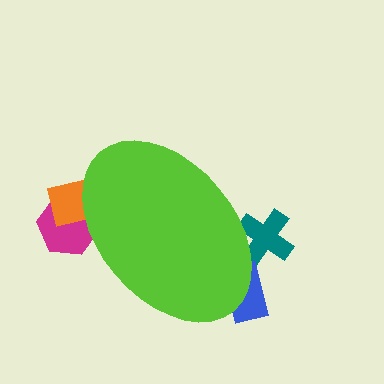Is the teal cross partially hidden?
Yes, the teal cross is partially hidden behind the lime ellipse.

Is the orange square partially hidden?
Yes, the orange square is partially hidden behind the lime ellipse.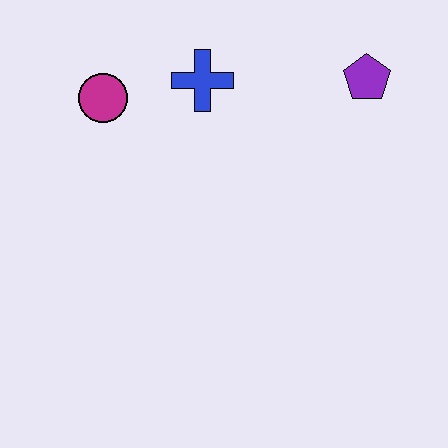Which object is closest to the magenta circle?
The blue cross is closest to the magenta circle.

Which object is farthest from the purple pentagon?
The magenta circle is farthest from the purple pentagon.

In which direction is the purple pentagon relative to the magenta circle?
The purple pentagon is to the right of the magenta circle.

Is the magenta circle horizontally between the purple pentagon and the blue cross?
No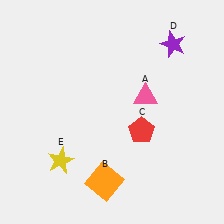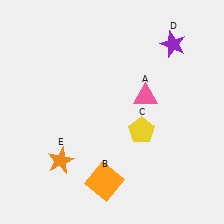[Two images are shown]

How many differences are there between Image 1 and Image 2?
There are 2 differences between the two images.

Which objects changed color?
C changed from red to yellow. E changed from yellow to orange.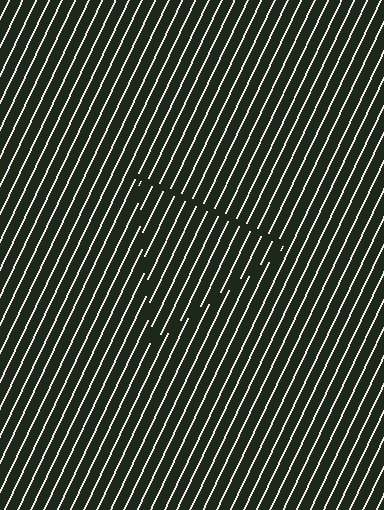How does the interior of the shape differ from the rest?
The interior of the shape contains the same grating, shifted by half a period — the contour is defined by the phase discontinuity where line-ends from the inner and outer gratings abut.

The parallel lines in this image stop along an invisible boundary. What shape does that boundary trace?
An illusory triangle. The interior of the shape contains the same grating, shifted by half a period — the contour is defined by the phase discontinuity where line-ends from the inner and outer gratings abut.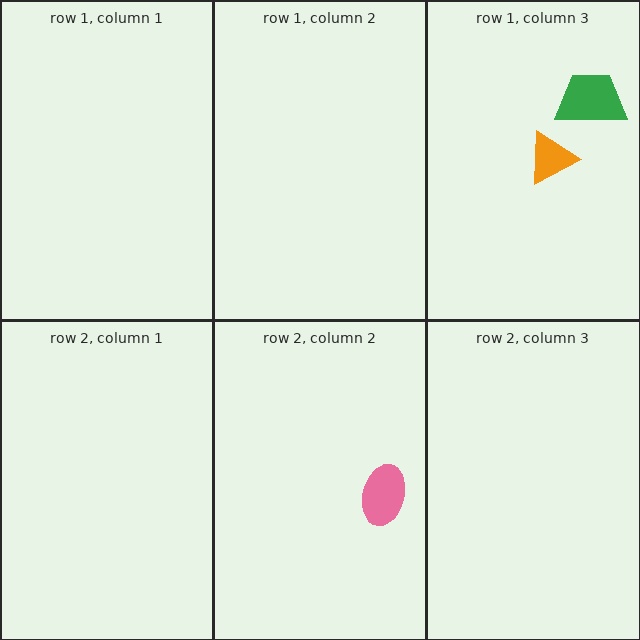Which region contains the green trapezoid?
The row 1, column 3 region.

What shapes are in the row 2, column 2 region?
The pink ellipse.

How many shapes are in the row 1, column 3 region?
2.